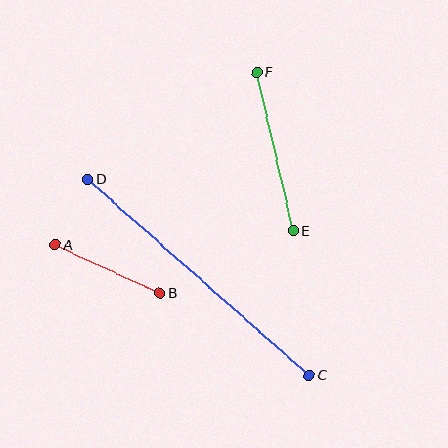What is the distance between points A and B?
The distance is approximately 115 pixels.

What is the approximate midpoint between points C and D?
The midpoint is at approximately (198, 277) pixels.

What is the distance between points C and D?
The distance is approximately 296 pixels.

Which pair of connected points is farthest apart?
Points C and D are farthest apart.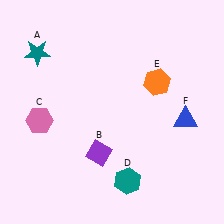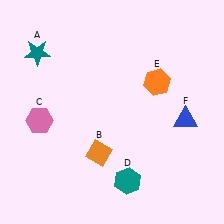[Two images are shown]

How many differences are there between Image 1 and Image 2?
There is 1 difference between the two images.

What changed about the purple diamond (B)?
In Image 1, B is purple. In Image 2, it changed to orange.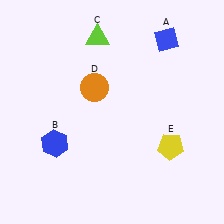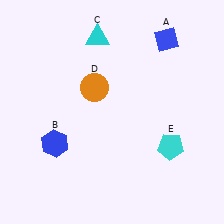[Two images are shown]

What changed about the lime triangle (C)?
In Image 1, C is lime. In Image 2, it changed to cyan.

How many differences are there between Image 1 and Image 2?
There are 2 differences between the two images.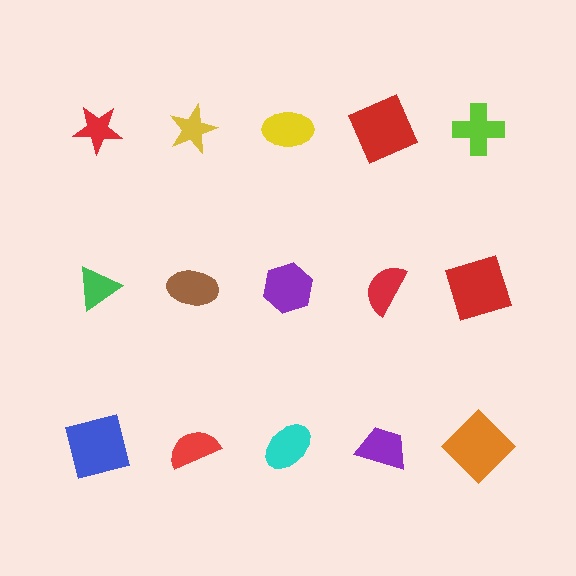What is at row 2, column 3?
A purple hexagon.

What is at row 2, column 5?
A red square.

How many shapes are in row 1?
5 shapes.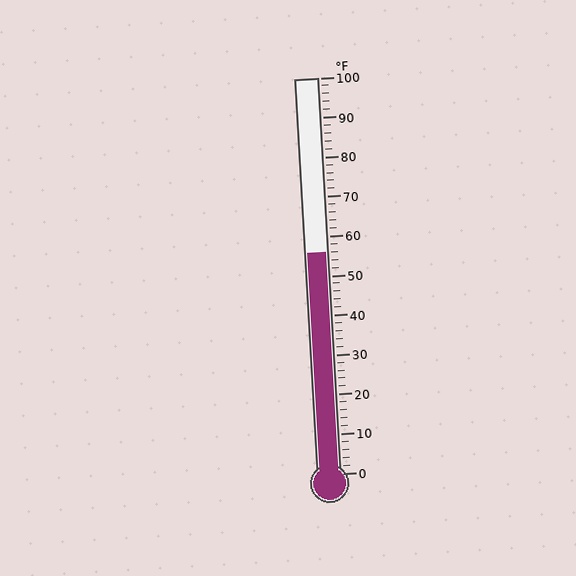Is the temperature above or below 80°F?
The temperature is below 80°F.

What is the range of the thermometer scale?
The thermometer scale ranges from 0°F to 100°F.